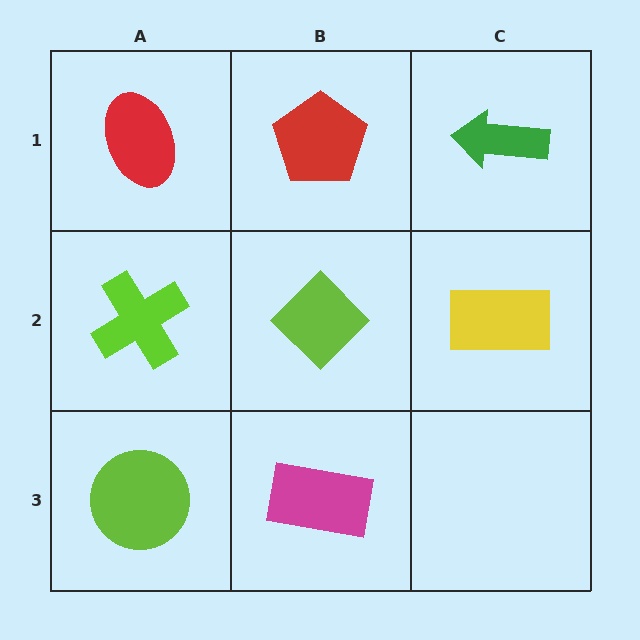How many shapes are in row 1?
3 shapes.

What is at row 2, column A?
A lime cross.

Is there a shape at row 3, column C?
No, that cell is empty.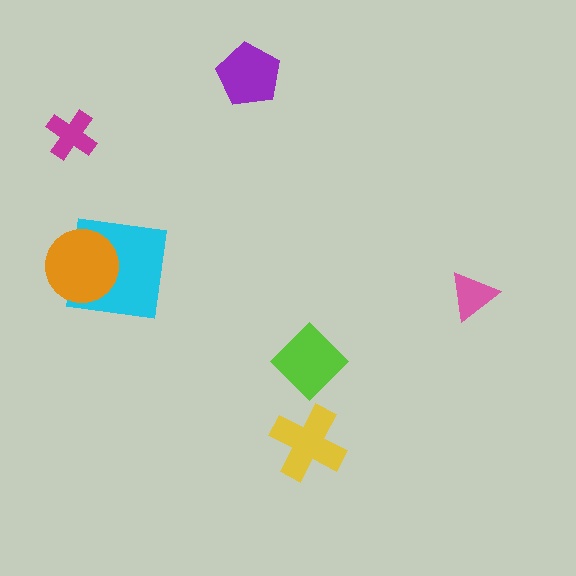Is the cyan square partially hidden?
Yes, it is partially covered by another shape.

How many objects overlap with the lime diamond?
0 objects overlap with the lime diamond.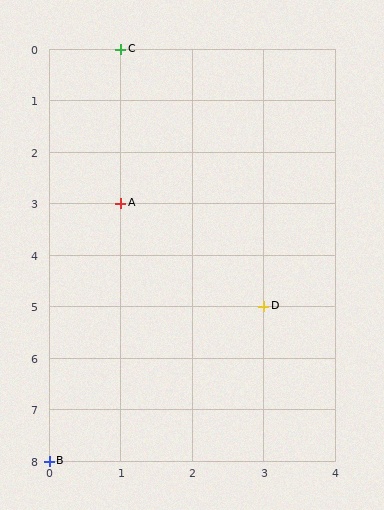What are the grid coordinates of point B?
Point B is at grid coordinates (0, 8).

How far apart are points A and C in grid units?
Points A and C are 3 rows apart.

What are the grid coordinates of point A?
Point A is at grid coordinates (1, 3).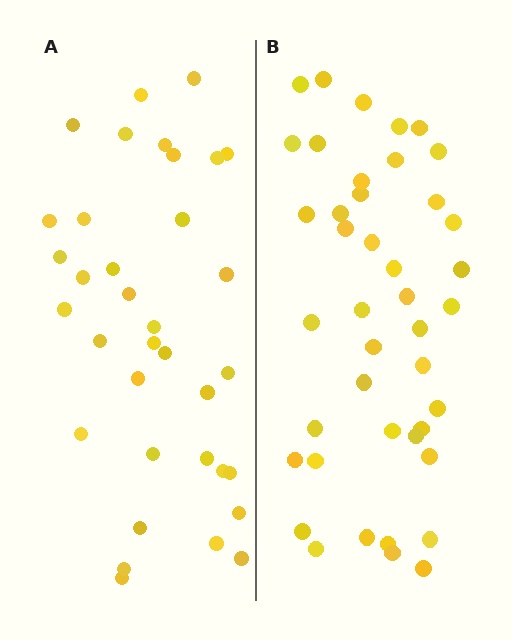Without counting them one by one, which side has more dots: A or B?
Region B (the right region) has more dots.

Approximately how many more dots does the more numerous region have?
Region B has roughly 8 or so more dots than region A.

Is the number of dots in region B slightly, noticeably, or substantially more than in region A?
Region B has only slightly more — the two regions are fairly close. The ratio is roughly 1.2 to 1.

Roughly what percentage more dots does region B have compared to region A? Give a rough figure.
About 20% more.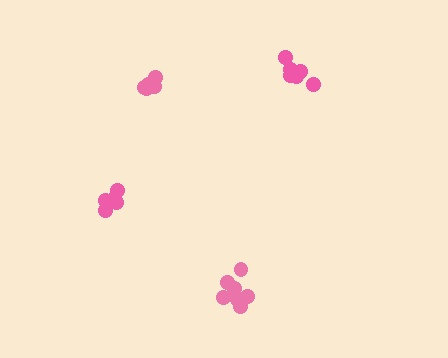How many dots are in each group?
Group 1: 7 dots, Group 2: 5 dots, Group 3: 6 dots, Group 4: 7 dots (25 total).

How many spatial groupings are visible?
There are 4 spatial groupings.